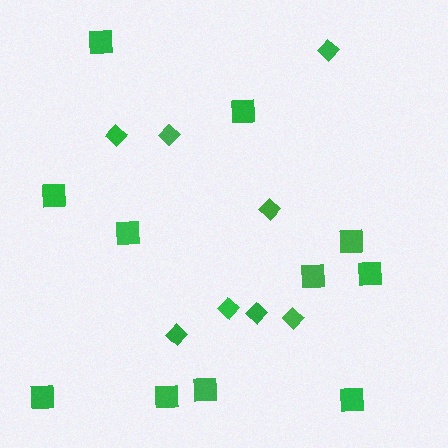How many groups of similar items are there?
There are 2 groups: one group of squares (11) and one group of diamonds (8).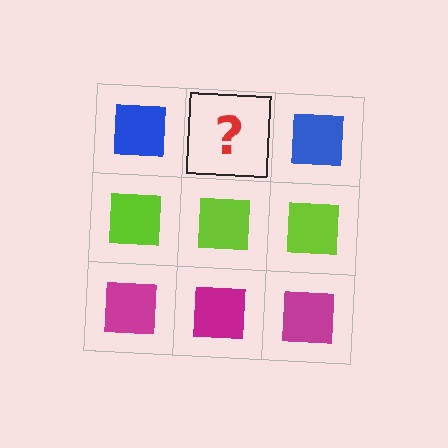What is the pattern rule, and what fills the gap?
The rule is that each row has a consistent color. The gap should be filled with a blue square.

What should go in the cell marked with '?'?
The missing cell should contain a blue square.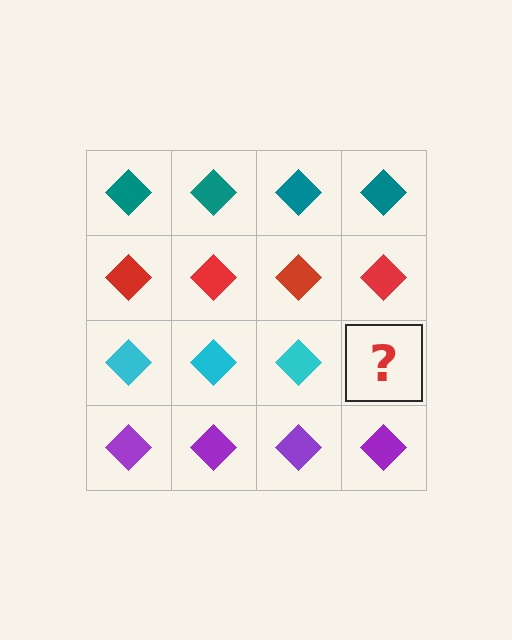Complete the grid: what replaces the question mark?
The question mark should be replaced with a cyan diamond.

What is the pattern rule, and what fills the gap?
The rule is that each row has a consistent color. The gap should be filled with a cyan diamond.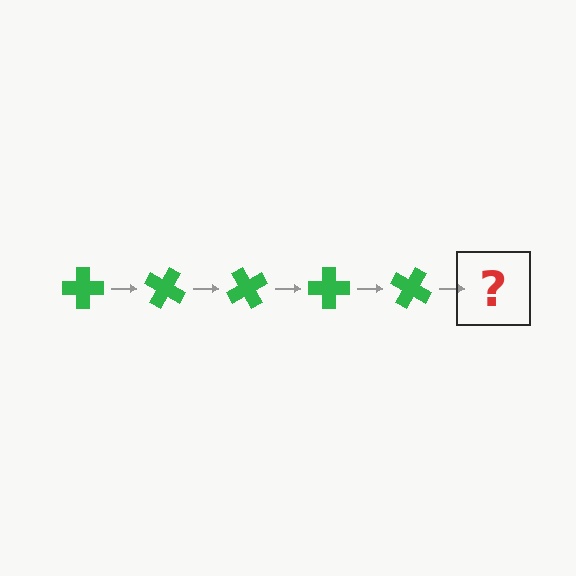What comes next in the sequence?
The next element should be a green cross rotated 150 degrees.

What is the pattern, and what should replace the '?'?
The pattern is that the cross rotates 30 degrees each step. The '?' should be a green cross rotated 150 degrees.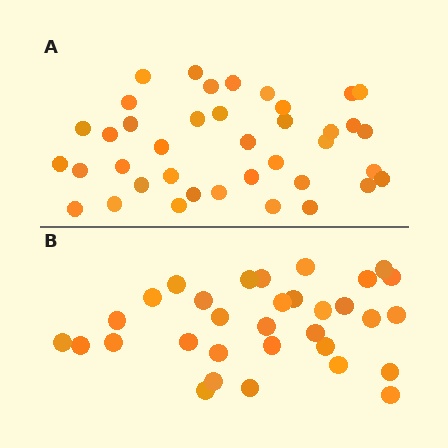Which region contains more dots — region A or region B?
Region A (the top region) has more dots.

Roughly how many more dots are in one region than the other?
Region A has roughly 8 or so more dots than region B.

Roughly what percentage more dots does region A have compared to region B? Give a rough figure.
About 20% more.